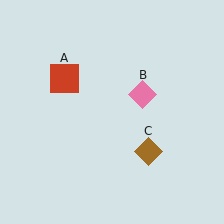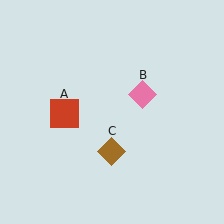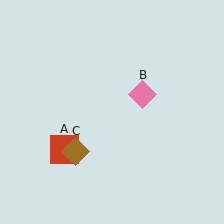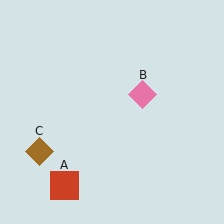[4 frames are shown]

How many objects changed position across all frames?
2 objects changed position: red square (object A), brown diamond (object C).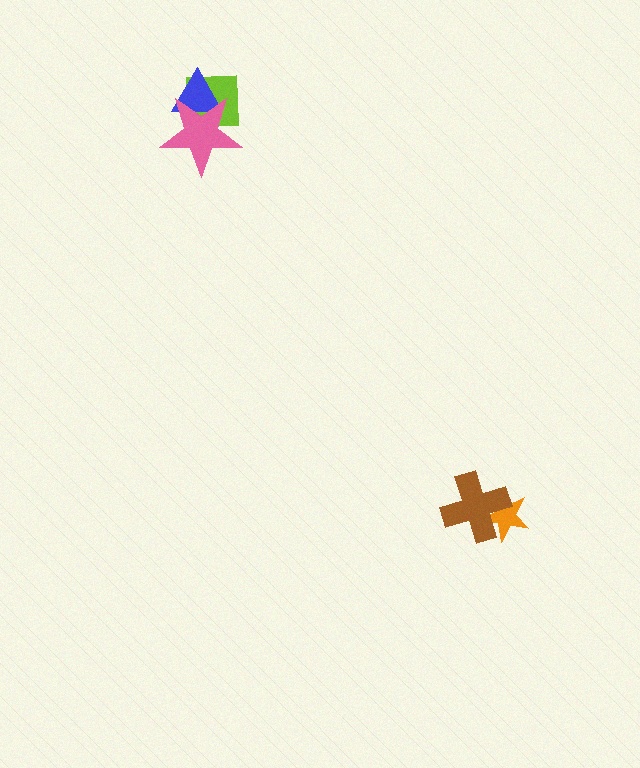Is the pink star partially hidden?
No, no other shape covers it.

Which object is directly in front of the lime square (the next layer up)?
The blue triangle is directly in front of the lime square.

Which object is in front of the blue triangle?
The pink star is in front of the blue triangle.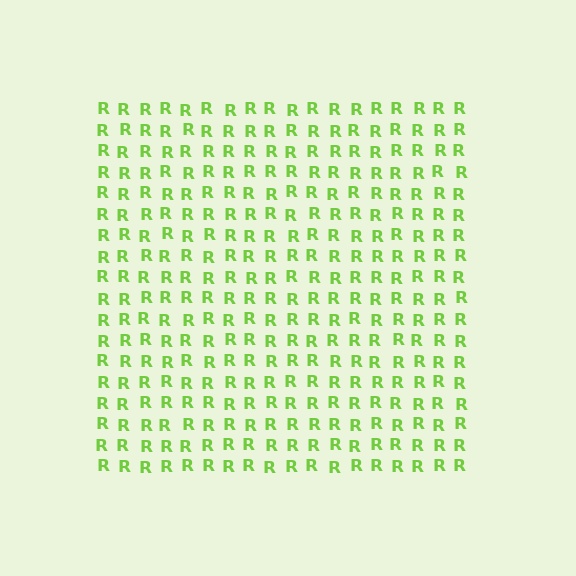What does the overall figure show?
The overall figure shows a square.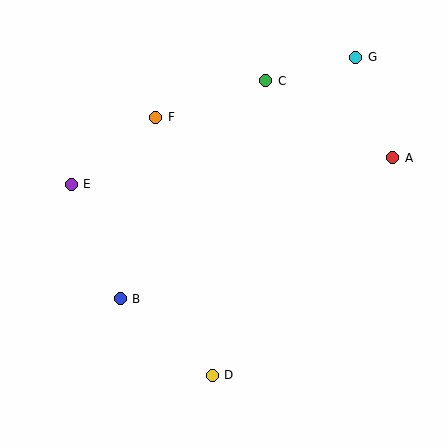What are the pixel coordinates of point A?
Point A is at (393, 158).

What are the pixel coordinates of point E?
Point E is at (71, 184).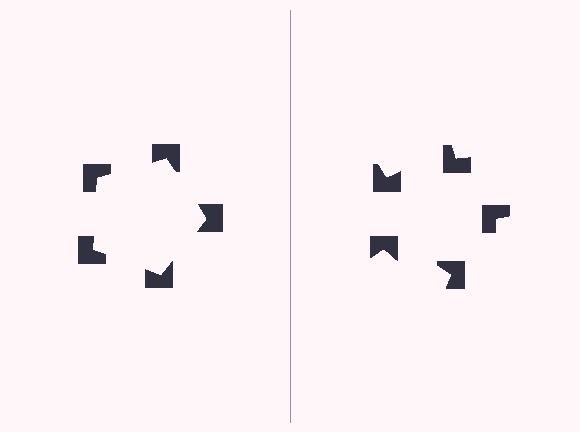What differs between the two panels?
The notched squares are positioned identically on both sides; only the wedge orientations differ. On the left they align to a pentagon; on the right they are misaligned.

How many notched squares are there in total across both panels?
10 — 5 on each side.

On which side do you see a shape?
An illusory pentagon appears on the left side. On the right side the wedge cuts are rotated, so no coherent shape forms.